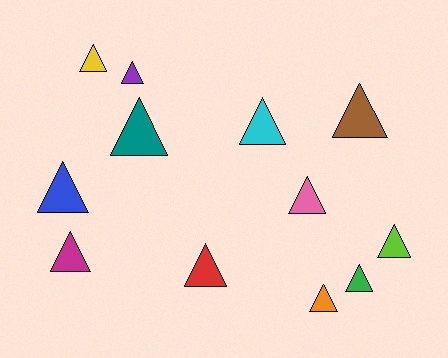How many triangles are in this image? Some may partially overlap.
There are 12 triangles.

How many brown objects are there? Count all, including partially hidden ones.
There is 1 brown object.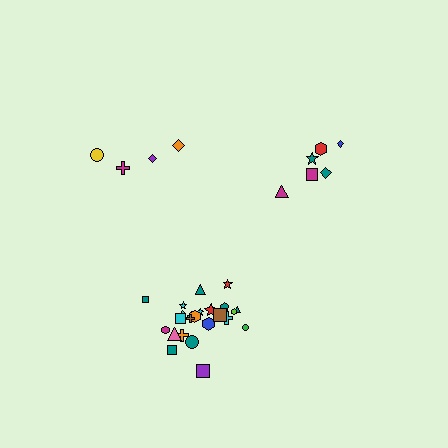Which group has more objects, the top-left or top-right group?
The top-right group.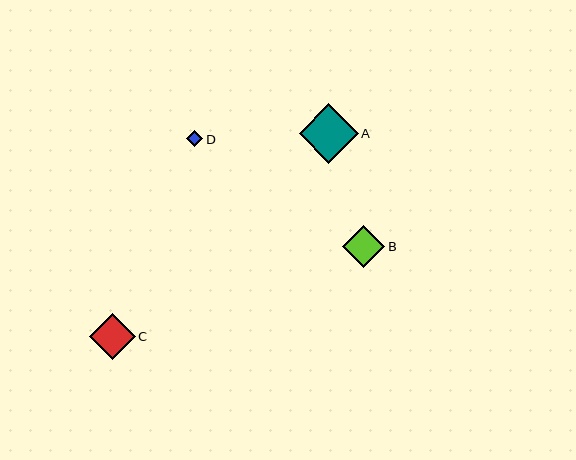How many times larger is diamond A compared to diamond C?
Diamond A is approximately 1.3 times the size of diamond C.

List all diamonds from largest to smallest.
From largest to smallest: A, C, B, D.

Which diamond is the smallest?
Diamond D is the smallest with a size of approximately 16 pixels.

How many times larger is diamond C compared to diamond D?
Diamond C is approximately 2.8 times the size of diamond D.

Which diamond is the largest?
Diamond A is the largest with a size of approximately 59 pixels.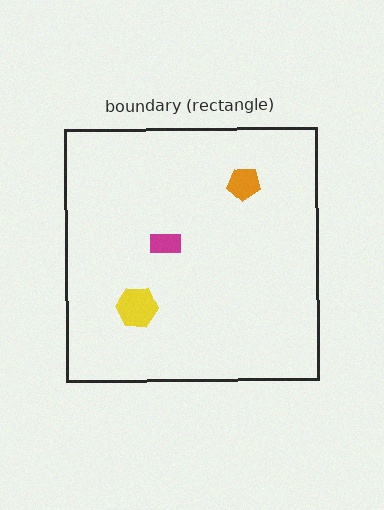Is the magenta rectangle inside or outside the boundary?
Inside.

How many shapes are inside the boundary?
3 inside, 0 outside.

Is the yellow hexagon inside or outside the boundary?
Inside.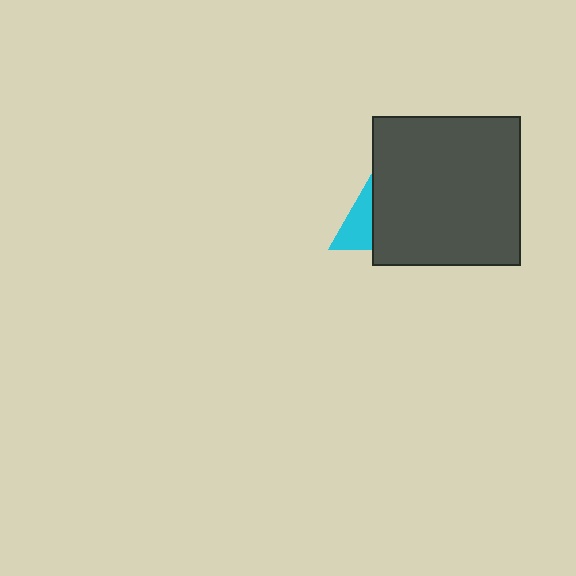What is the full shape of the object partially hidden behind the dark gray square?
The partially hidden object is a cyan triangle.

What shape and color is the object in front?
The object in front is a dark gray square.